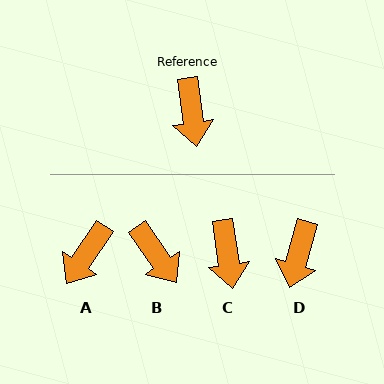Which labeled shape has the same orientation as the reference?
C.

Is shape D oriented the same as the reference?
No, it is off by about 24 degrees.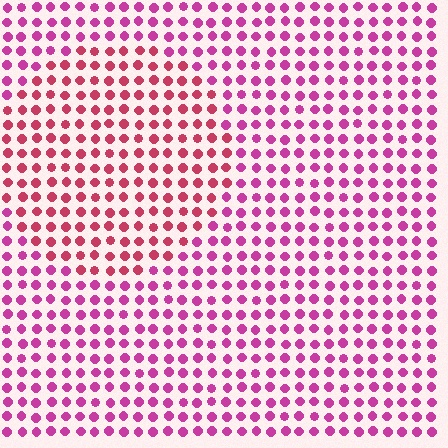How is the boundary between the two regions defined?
The boundary is defined purely by a slight shift in hue (about 28 degrees). Spacing, size, and orientation are identical on both sides.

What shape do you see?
I see a circle.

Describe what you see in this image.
The image is filled with small magenta elements in a uniform arrangement. A circle-shaped region is visible where the elements are tinted to a slightly different hue, forming a subtle color boundary.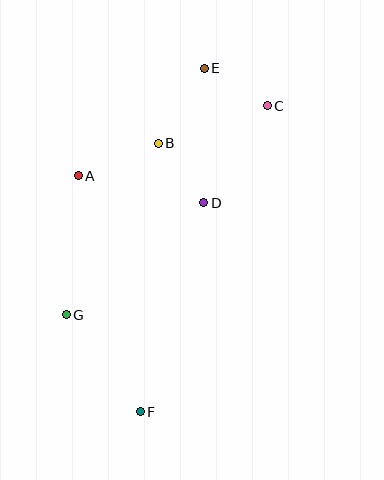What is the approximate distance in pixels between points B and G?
The distance between B and G is approximately 194 pixels.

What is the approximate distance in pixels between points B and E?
The distance between B and E is approximately 88 pixels.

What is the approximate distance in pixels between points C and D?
The distance between C and D is approximately 116 pixels.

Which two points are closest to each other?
Points C and E are closest to each other.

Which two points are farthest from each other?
Points E and F are farthest from each other.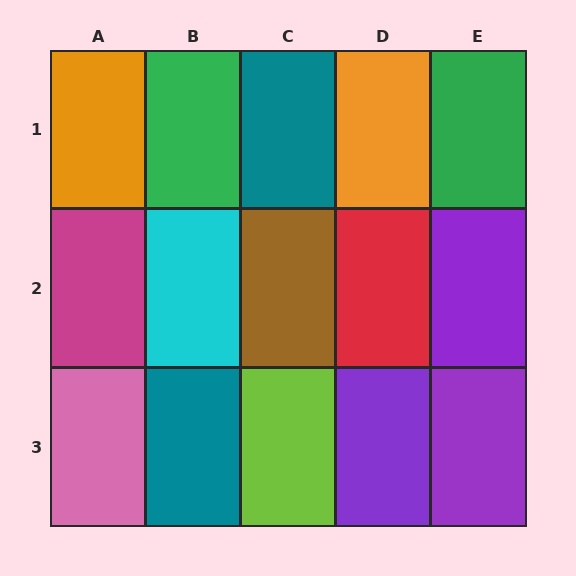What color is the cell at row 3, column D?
Purple.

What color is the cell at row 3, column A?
Pink.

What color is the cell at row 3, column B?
Teal.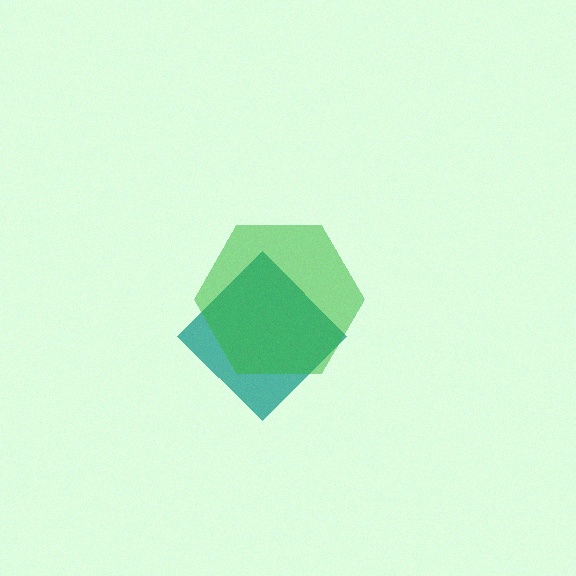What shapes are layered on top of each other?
The layered shapes are: a teal diamond, a green hexagon.